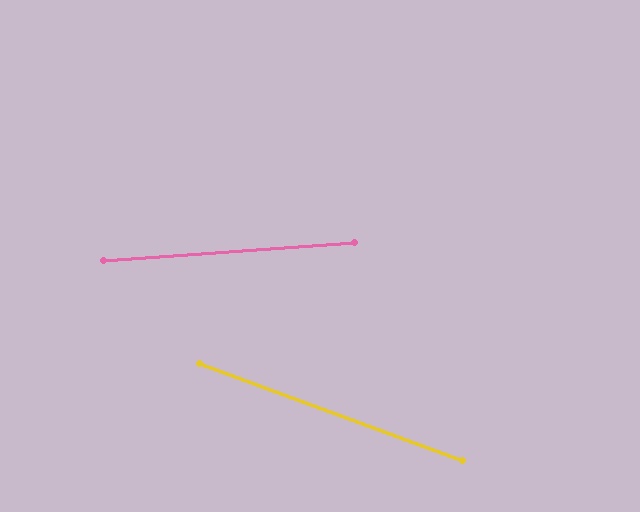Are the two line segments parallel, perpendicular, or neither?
Neither parallel nor perpendicular — they differ by about 25°.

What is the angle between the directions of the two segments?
Approximately 25 degrees.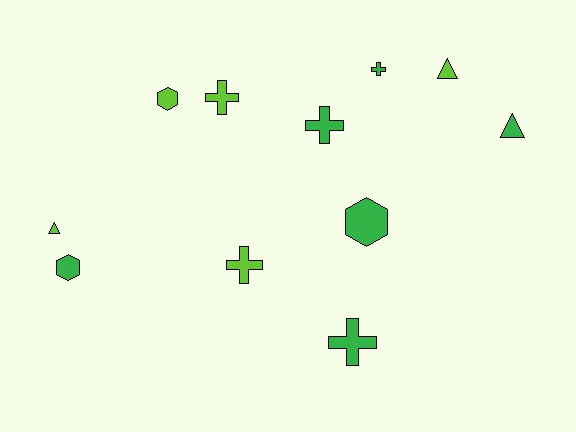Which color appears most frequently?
Green, with 6 objects.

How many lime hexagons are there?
There is 1 lime hexagon.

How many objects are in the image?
There are 11 objects.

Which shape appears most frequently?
Cross, with 5 objects.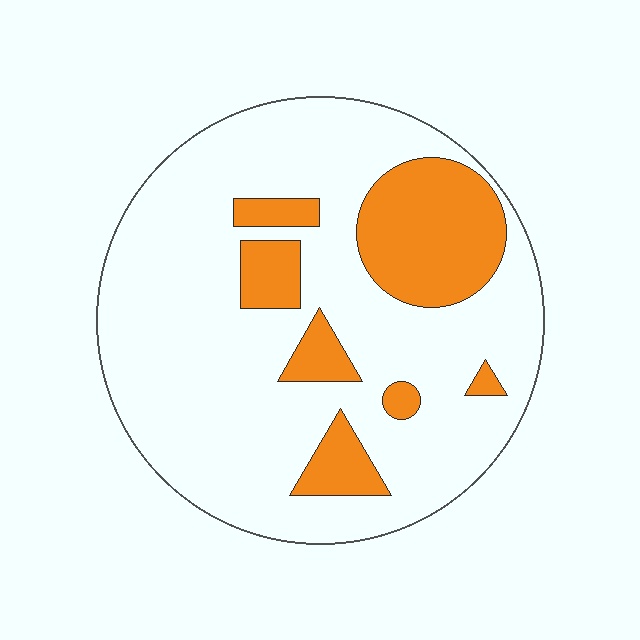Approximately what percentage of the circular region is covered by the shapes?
Approximately 20%.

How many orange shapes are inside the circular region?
7.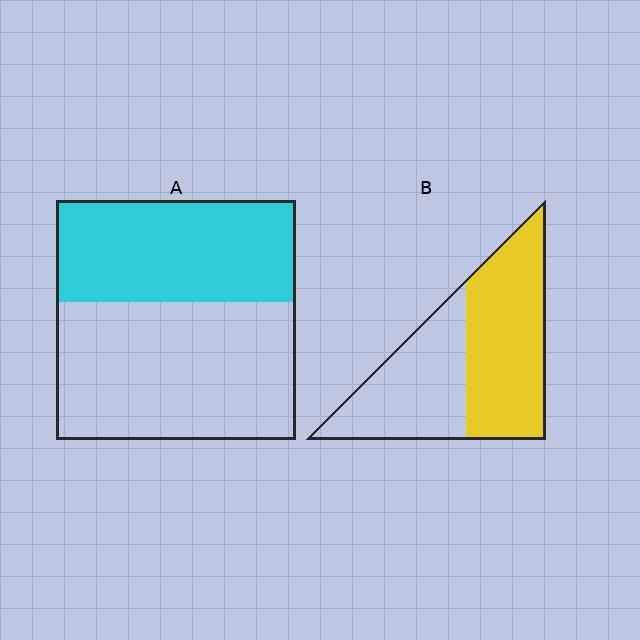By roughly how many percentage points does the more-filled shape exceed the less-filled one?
By roughly 15 percentage points (B over A).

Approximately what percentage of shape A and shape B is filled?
A is approximately 40% and B is approximately 55%.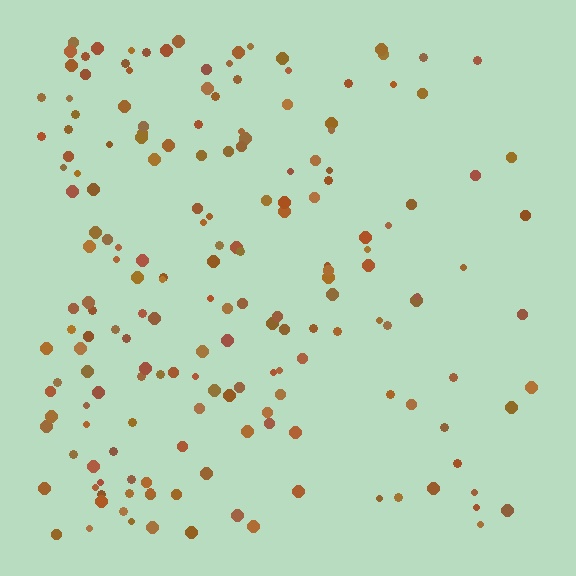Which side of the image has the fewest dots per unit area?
The right.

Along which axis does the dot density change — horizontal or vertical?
Horizontal.